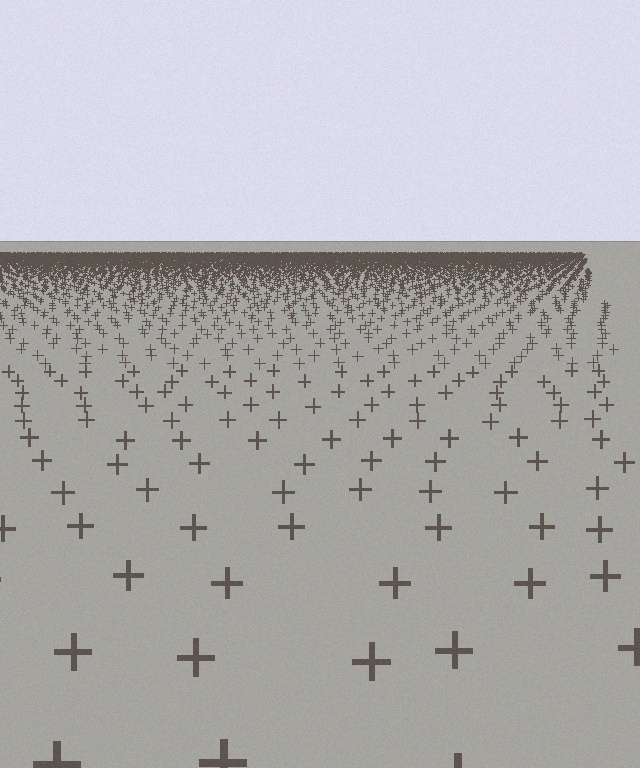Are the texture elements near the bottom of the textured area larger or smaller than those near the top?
Larger. Near the bottom, elements are closer to the viewer and appear at a bigger on-screen size.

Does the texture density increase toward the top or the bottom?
Density increases toward the top.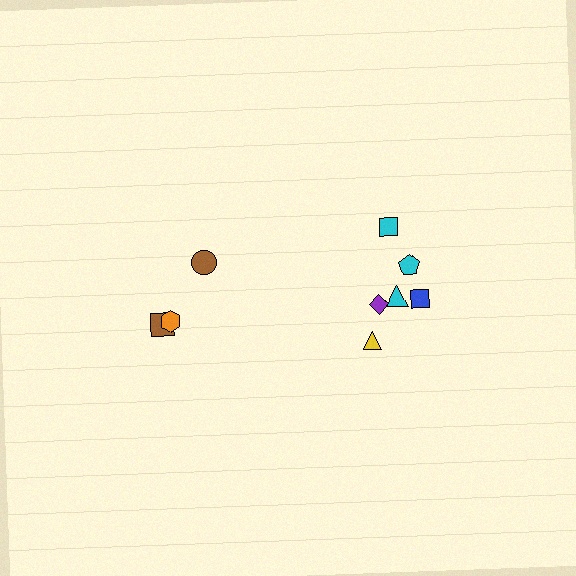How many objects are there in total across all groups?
There are 9 objects.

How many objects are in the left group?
There are 3 objects.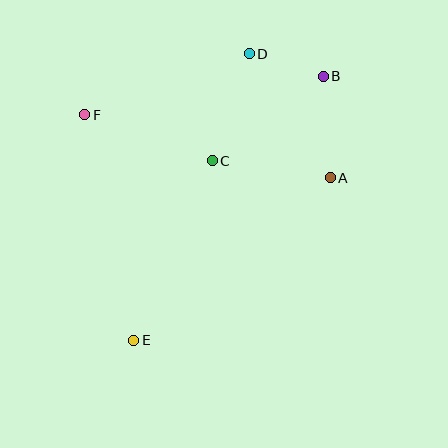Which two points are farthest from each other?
Points B and E are farthest from each other.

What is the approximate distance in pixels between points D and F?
The distance between D and F is approximately 175 pixels.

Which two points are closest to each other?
Points B and D are closest to each other.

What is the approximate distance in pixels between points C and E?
The distance between C and E is approximately 196 pixels.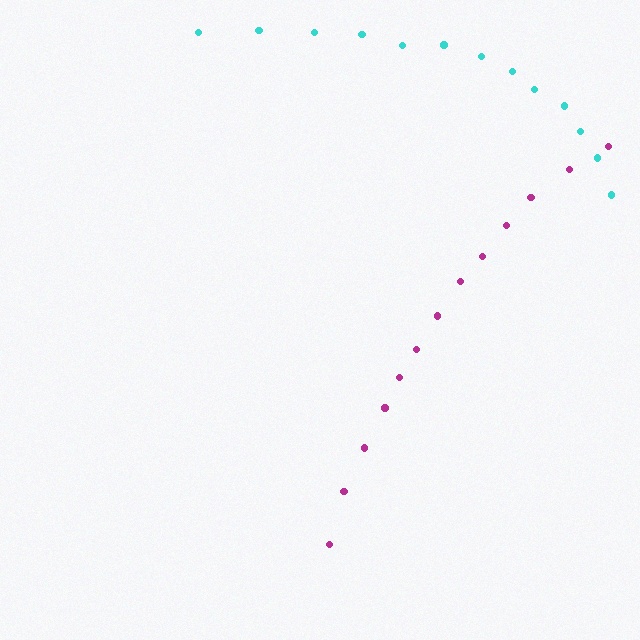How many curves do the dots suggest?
There are 2 distinct paths.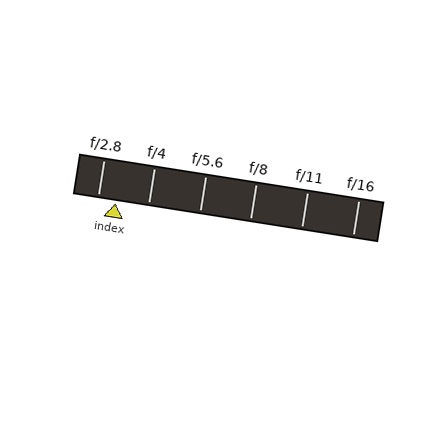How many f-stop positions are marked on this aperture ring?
There are 6 f-stop positions marked.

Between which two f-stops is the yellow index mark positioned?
The index mark is between f/2.8 and f/4.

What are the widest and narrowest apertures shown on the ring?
The widest aperture shown is f/2.8 and the narrowest is f/16.